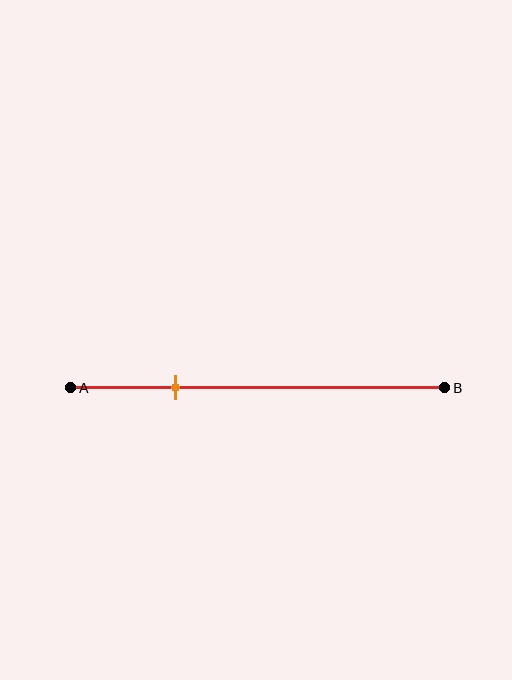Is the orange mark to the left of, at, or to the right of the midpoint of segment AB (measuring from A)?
The orange mark is to the left of the midpoint of segment AB.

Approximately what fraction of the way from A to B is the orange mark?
The orange mark is approximately 30% of the way from A to B.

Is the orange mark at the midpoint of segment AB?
No, the mark is at about 30% from A, not at the 50% midpoint.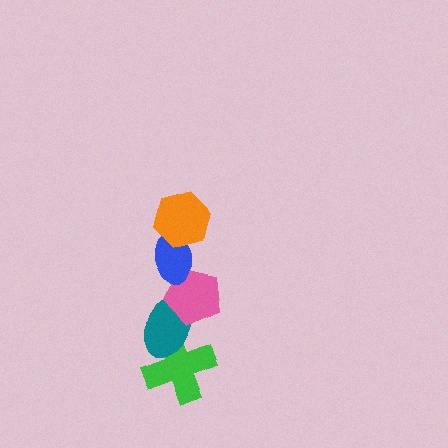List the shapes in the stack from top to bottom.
From top to bottom: the orange hexagon, the blue ellipse, the pink pentagon, the teal ellipse, the green cross.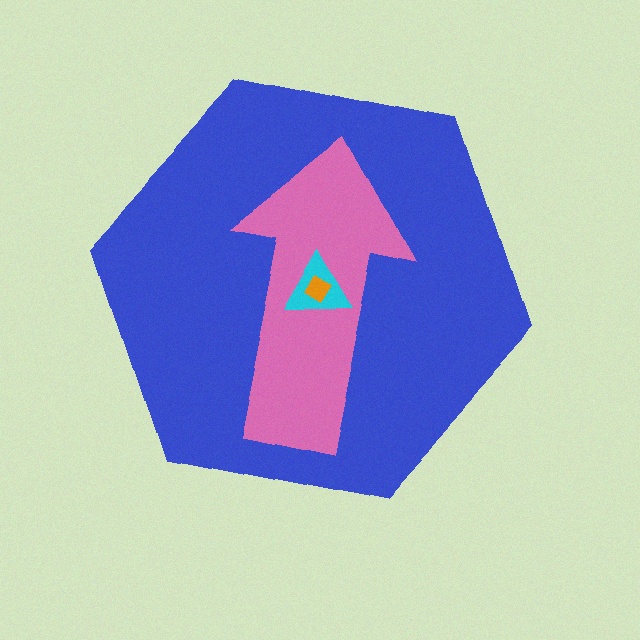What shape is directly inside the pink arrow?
The cyan triangle.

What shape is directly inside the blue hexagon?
The pink arrow.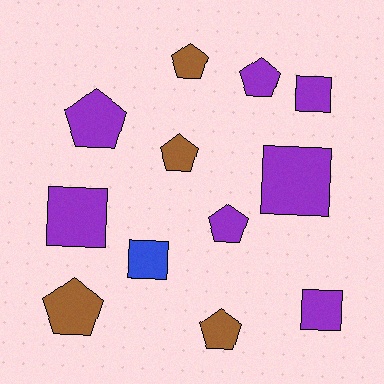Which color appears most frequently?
Purple, with 7 objects.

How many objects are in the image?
There are 12 objects.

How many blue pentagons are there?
There are no blue pentagons.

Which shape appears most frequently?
Pentagon, with 7 objects.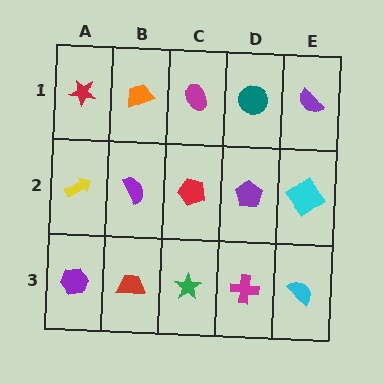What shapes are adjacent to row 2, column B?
An orange trapezoid (row 1, column B), a red trapezoid (row 3, column B), a yellow arrow (row 2, column A), a red pentagon (row 2, column C).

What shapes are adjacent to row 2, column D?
A teal circle (row 1, column D), a magenta cross (row 3, column D), a red pentagon (row 2, column C), a cyan diamond (row 2, column E).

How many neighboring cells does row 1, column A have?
2.